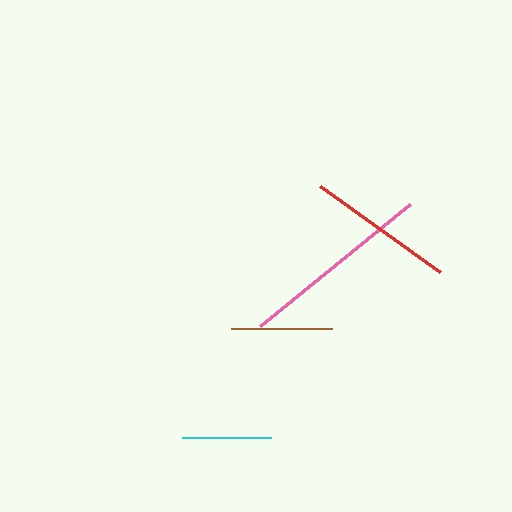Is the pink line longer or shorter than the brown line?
The pink line is longer than the brown line.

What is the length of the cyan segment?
The cyan segment is approximately 89 pixels long.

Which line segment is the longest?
The pink line is the longest at approximately 193 pixels.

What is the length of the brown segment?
The brown segment is approximately 101 pixels long.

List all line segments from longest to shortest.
From longest to shortest: pink, red, brown, cyan.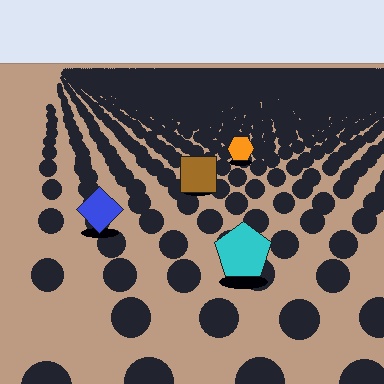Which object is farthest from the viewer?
The orange hexagon is farthest from the viewer. It appears smaller and the ground texture around it is denser.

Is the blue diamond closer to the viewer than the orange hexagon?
Yes. The blue diamond is closer — you can tell from the texture gradient: the ground texture is coarser near it.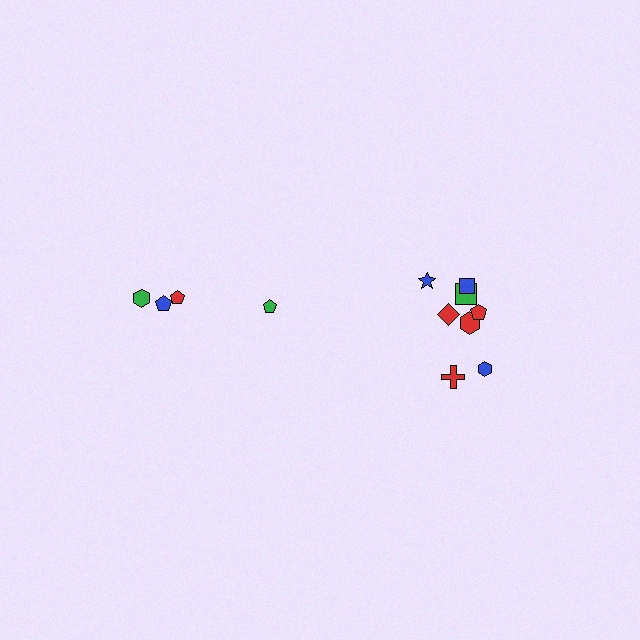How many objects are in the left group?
There are 4 objects.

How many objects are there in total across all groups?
There are 12 objects.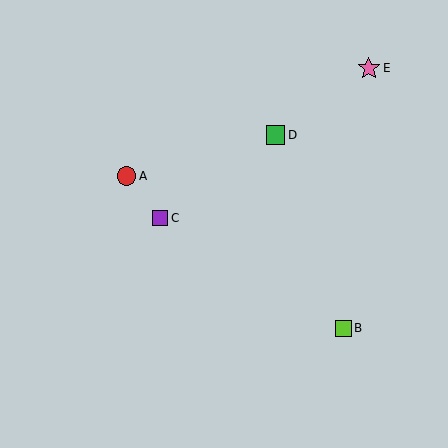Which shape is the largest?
The pink star (labeled E) is the largest.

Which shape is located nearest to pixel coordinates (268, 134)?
The green square (labeled D) at (275, 135) is nearest to that location.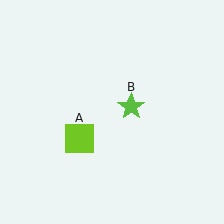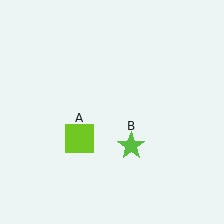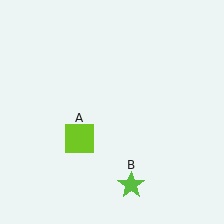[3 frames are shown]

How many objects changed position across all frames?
1 object changed position: lime star (object B).